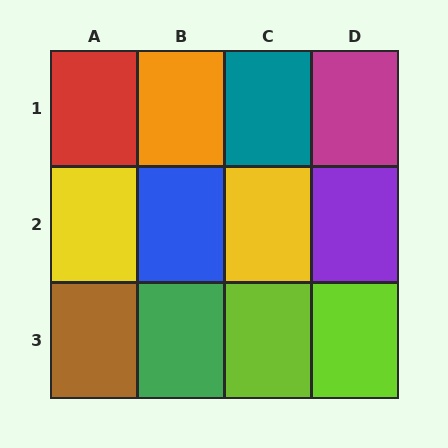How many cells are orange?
1 cell is orange.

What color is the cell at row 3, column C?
Lime.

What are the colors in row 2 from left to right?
Yellow, blue, yellow, purple.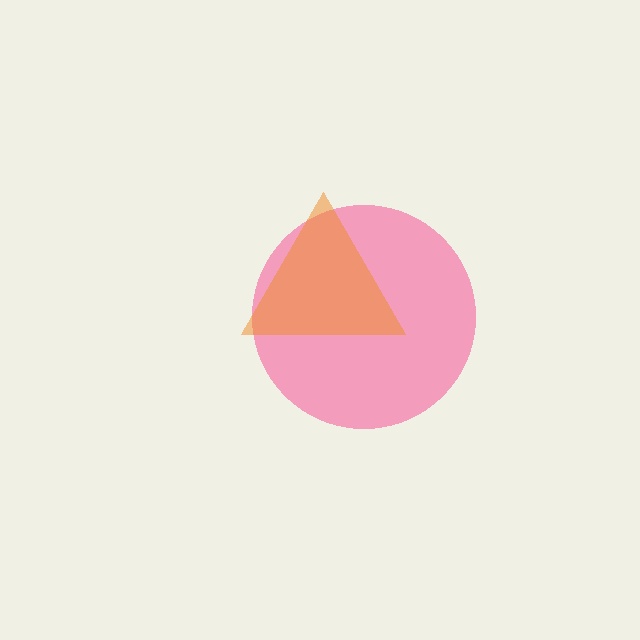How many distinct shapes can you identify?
There are 2 distinct shapes: a pink circle, an orange triangle.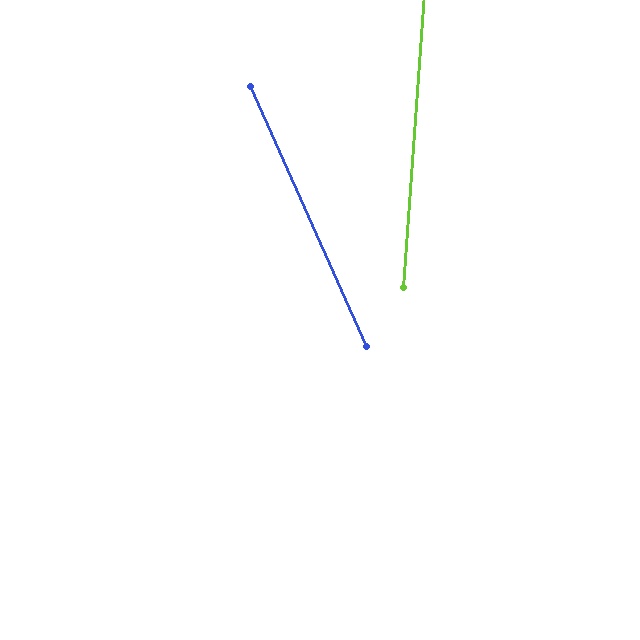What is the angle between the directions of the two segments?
Approximately 28 degrees.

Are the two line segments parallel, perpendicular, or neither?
Neither parallel nor perpendicular — they differ by about 28°.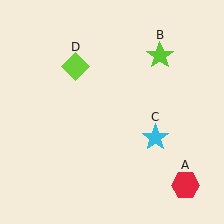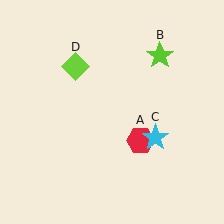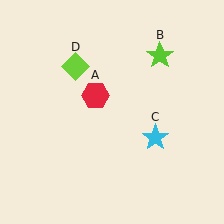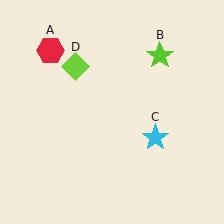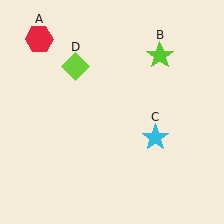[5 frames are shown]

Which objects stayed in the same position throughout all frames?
Lime star (object B) and cyan star (object C) and lime diamond (object D) remained stationary.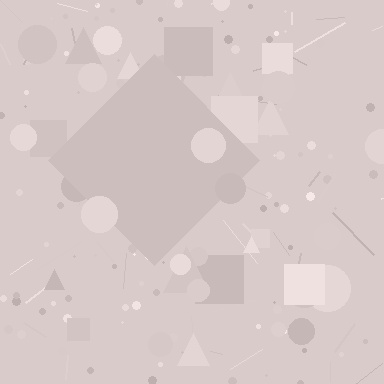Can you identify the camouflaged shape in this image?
The camouflaged shape is a diamond.